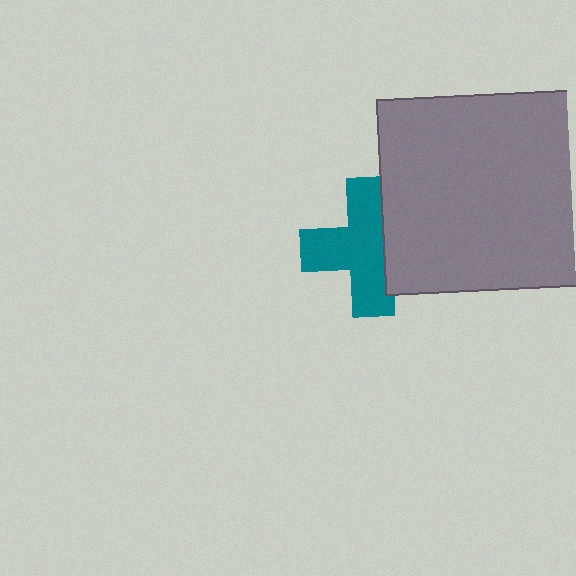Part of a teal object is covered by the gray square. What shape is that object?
It is a cross.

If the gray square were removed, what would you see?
You would see the complete teal cross.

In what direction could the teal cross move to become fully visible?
The teal cross could move left. That would shift it out from behind the gray square entirely.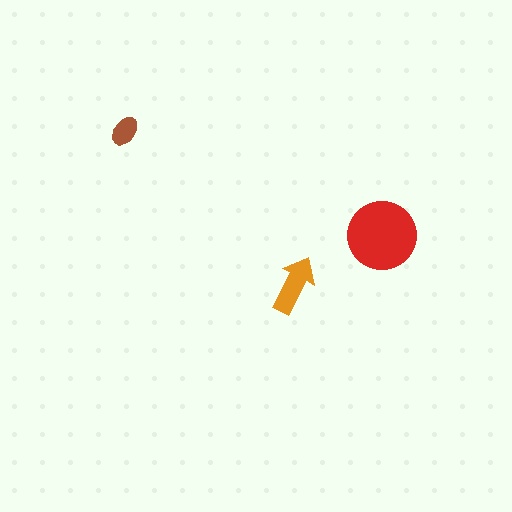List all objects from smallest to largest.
The brown ellipse, the orange arrow, the red circle.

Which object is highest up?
The brown ellipse is topmost.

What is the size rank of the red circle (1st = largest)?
1st.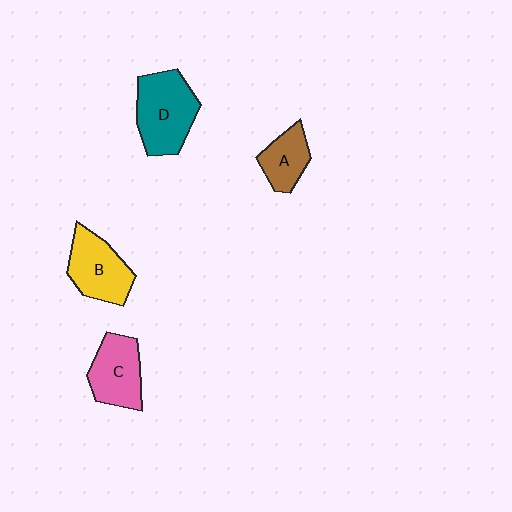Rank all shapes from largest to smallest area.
From largest to smallest: D (teal), B (yellow), C (pink), A (brown).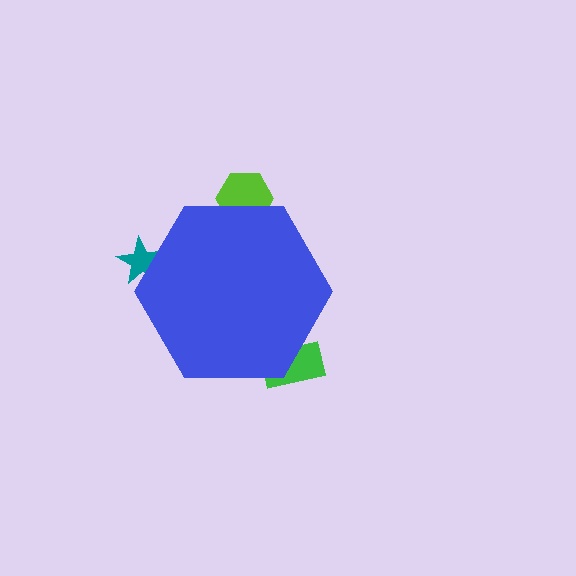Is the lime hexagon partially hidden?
Yes, the lime hexagon is partially hidden behind the blue hexagon.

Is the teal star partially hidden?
Yes, the teal star is partially hidden behind the blue hexagon.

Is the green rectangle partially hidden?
Yes, the green rectangle is partially hidden behind the blue hexagon.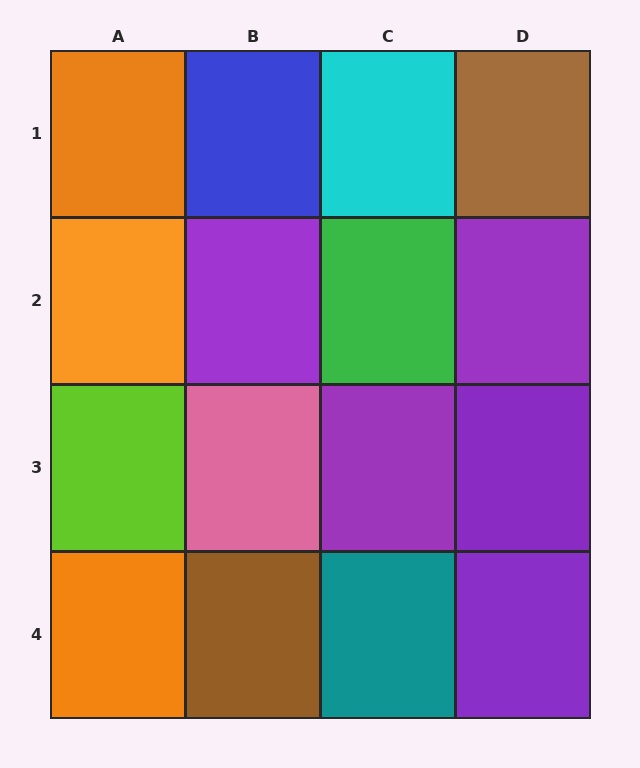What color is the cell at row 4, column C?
Teal.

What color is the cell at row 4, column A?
Orange.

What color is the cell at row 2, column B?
Purple.